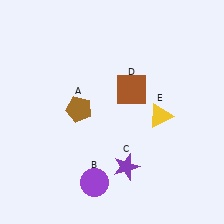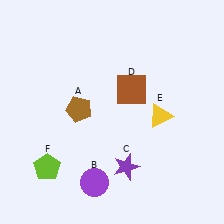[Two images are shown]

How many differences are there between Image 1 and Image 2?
There is 1 difference between the two images.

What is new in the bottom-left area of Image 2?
A lime pentagon (F) was added in the bottom-left area of Image 2.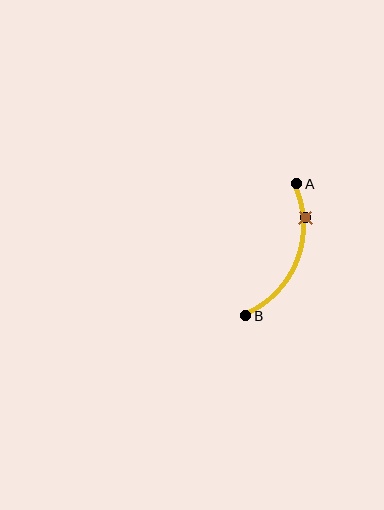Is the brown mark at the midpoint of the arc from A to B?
No. The brown mark lies on the arc but is closer to endpoint A. The arc midpoint would be at the point on the curve equidistant along the arc from both A and B.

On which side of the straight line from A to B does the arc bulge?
The arc bulges to the right of the straight line connecting A and B.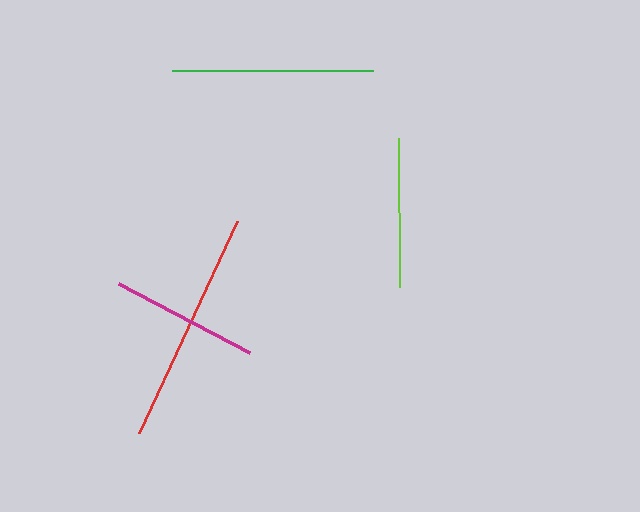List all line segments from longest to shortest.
From longest to shortest: red, green, lime, magenta.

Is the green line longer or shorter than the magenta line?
The green line is longer than the magenta line.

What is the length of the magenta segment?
The magenta segment is approximately 148 pixels long.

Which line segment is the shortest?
The magenta line is the shortest at approximately 148 pixels.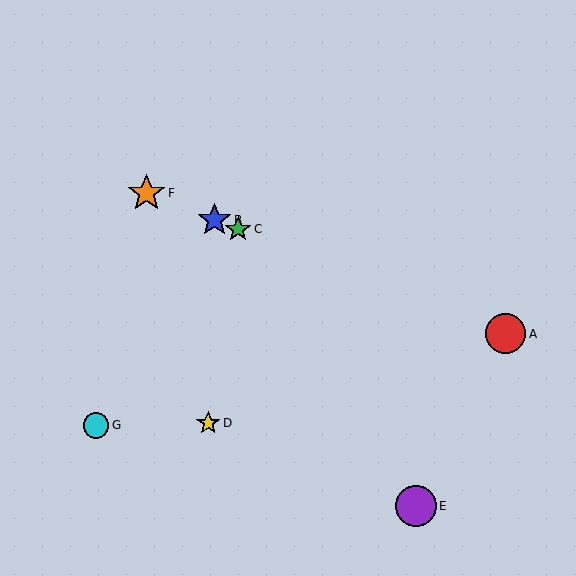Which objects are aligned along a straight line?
Objects A, B, C, F are aligned along a straight line.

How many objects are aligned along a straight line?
4 objects (A, B, C, F) are aligned along a straight line.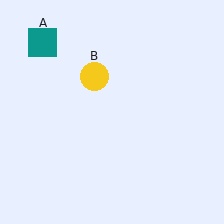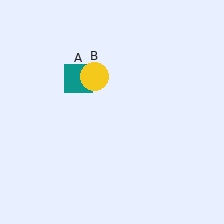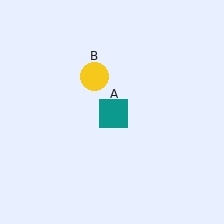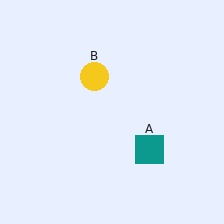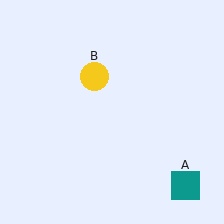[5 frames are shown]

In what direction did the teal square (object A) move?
The teal square (object A) moved down and to the right.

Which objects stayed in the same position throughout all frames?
Yellow circle (object B) remained stationary.